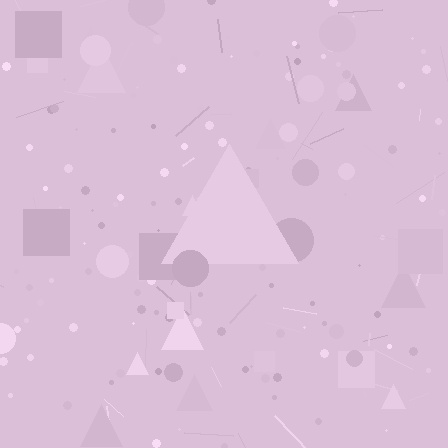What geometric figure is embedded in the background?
A triangle is embedded in the background.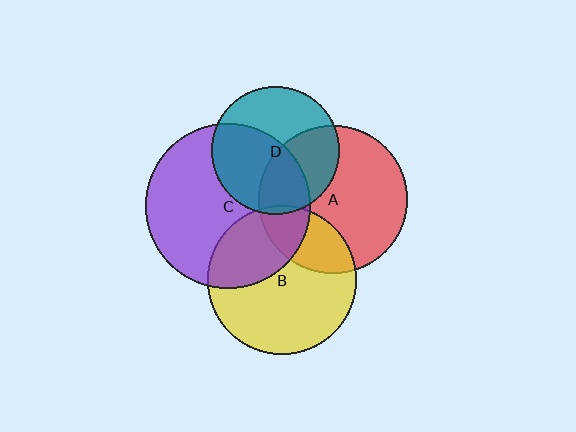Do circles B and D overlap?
Yes.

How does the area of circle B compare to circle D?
Approximately 1.3 times.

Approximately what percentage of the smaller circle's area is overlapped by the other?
Approximately 5%.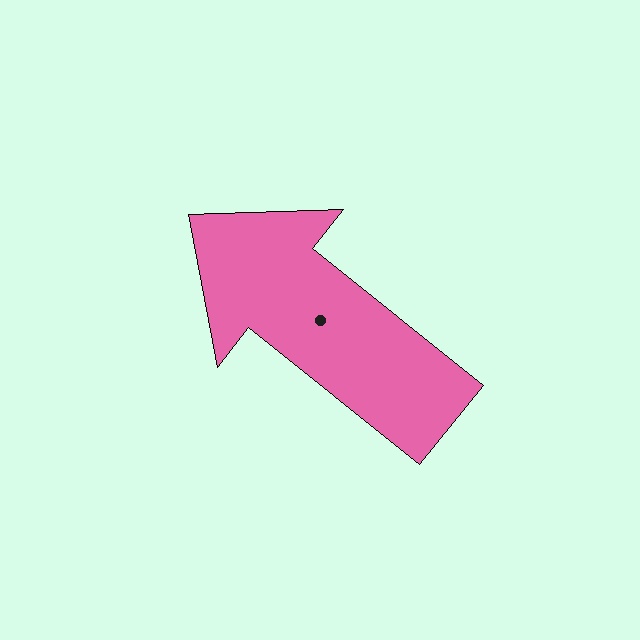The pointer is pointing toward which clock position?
Roughly 10 o'clock.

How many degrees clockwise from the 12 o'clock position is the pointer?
Approximately 309 degrees.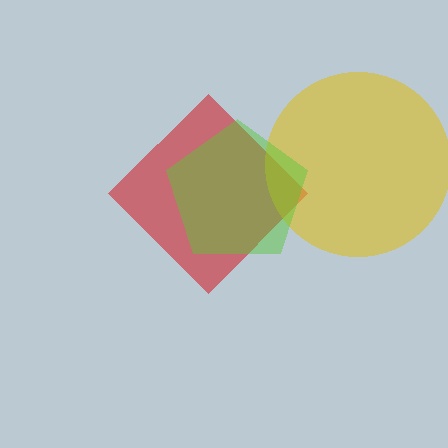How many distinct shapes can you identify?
There are 3 distinct shapes: a red diamond, a yellow circle, a lime pentagon.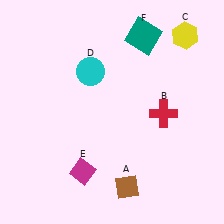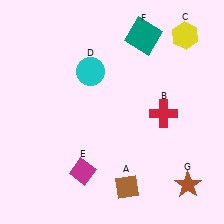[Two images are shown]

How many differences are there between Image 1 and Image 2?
There is 1 difference between the two images.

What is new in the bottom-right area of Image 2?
A brown star (G) was added in the bottom-right area of Image 2.